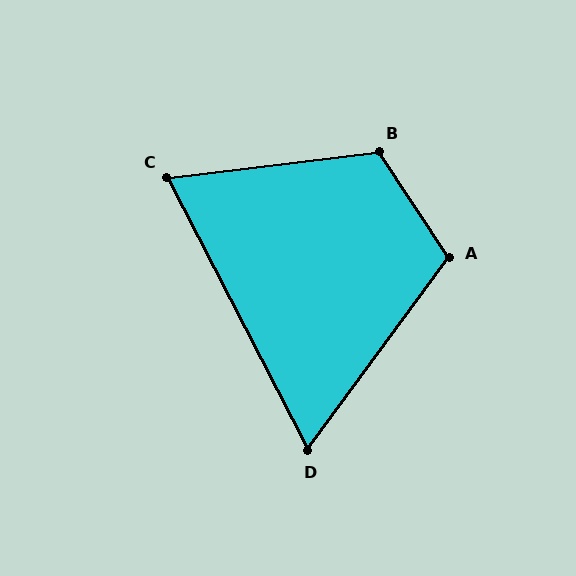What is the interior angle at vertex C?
Approximately 70 degrees (acute).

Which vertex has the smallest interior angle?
D, at approximately 64 degrees.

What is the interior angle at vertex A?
Approximately 110 degrees (obtuse).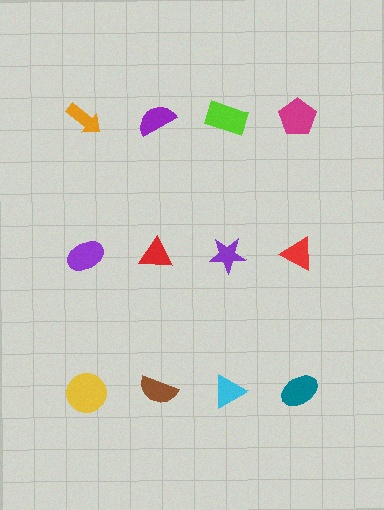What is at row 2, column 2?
A red triangle.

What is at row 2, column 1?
A purple ellipse.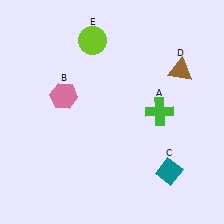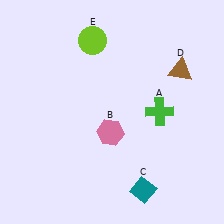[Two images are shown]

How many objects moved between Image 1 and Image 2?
2 objects moved between the two images.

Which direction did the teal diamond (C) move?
The teal diamond (C) moved left.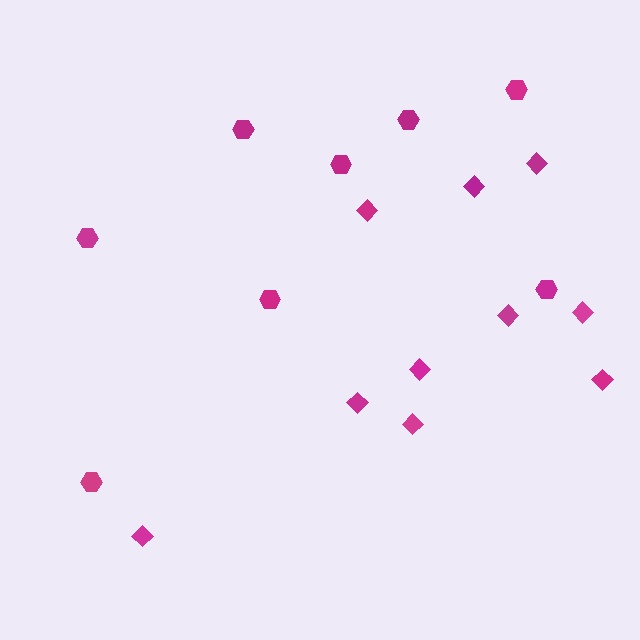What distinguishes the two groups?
There are 2 groups: one group of hexagons (8) and one group of diamonds (10).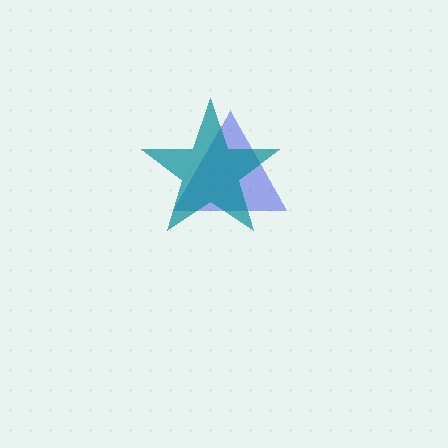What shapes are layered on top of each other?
The layered shapes are: a blue triangle, a teal star.